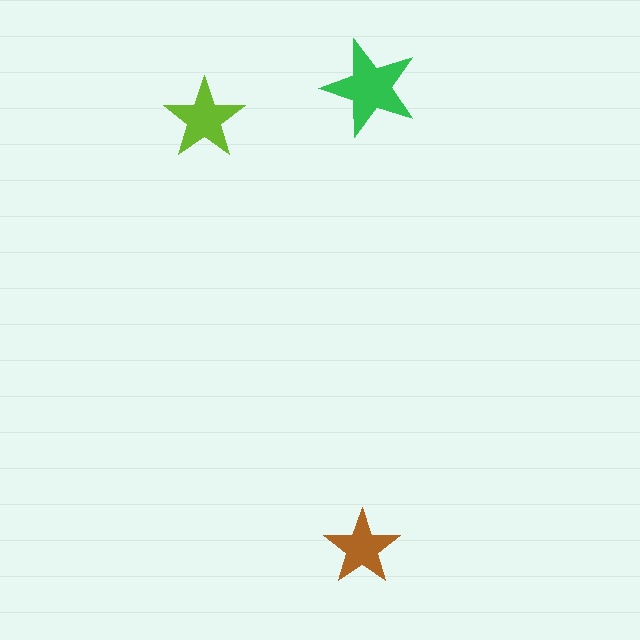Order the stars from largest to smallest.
the green one, the lime one, the brown one.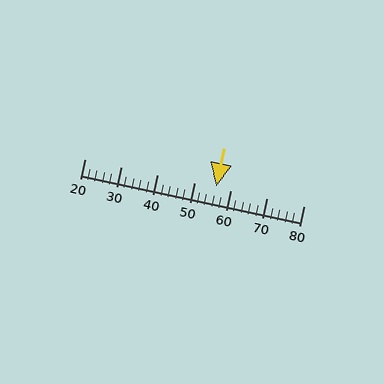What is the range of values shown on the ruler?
The ruler shows values from 20 to 80.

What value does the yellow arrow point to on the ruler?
The yellow arrow points to approximately 56.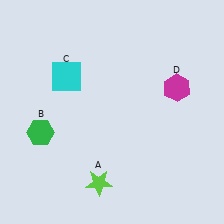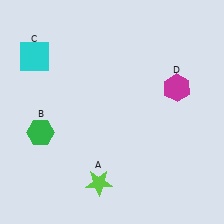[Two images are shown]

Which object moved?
The cyan square (C) moved left.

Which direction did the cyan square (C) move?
The cyan square (C) moved left.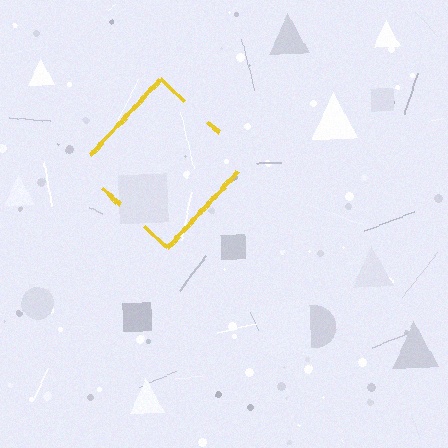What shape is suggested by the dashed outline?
The dashed outline suggests a diamond.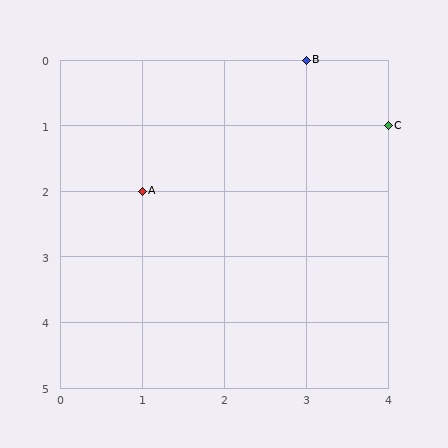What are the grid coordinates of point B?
Point B is at grid coordinates (3, 0).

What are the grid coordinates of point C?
Point C is at grid coordinates (4, 1).